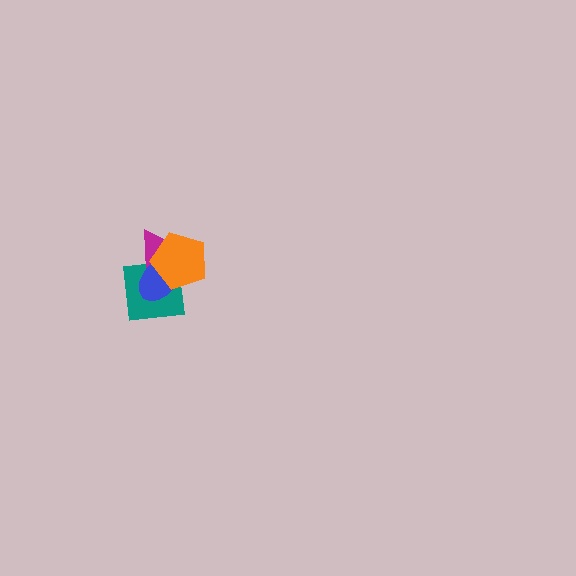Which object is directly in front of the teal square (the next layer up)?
The magenta triangle is directly in front of the teal square.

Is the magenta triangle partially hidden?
Yes, it is partially covered by another shape.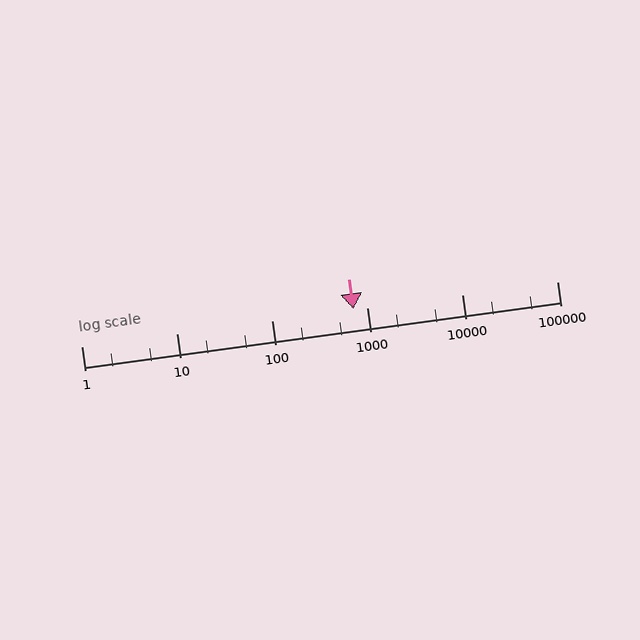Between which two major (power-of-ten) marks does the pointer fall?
The pointer is between 100 and 1000.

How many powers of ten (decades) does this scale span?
The scale spans 5 decades, from 1 to 100000.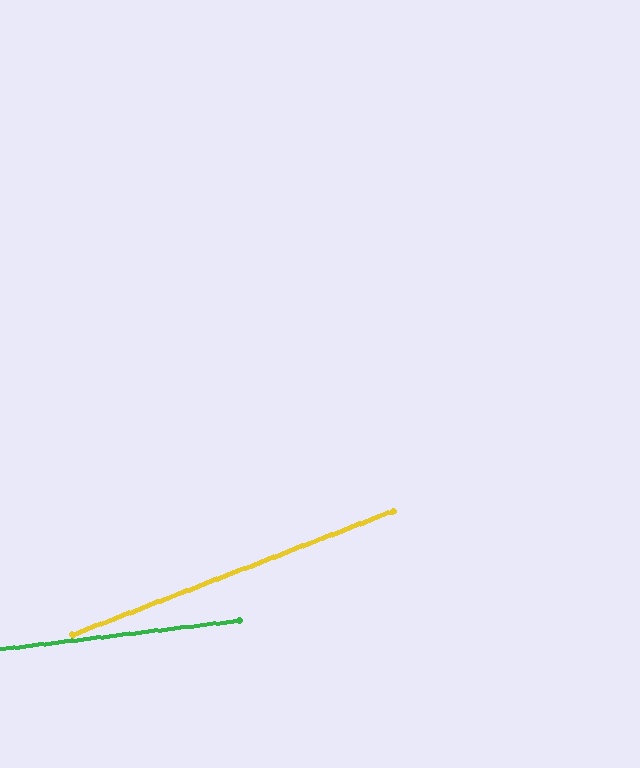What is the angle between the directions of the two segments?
Approximately 14 degrees.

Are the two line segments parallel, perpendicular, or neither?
Neither parallel nor perpendicular — they differ by about 14°.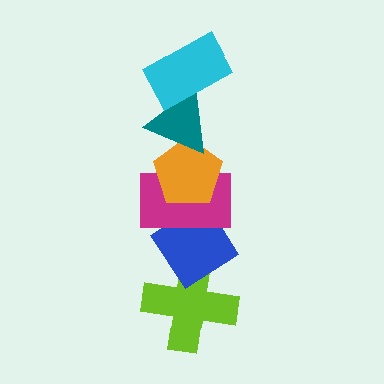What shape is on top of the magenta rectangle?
The orange pentagon is on top of the magenta rectangle.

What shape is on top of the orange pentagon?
The teal triangle is on top of the orange pentagon.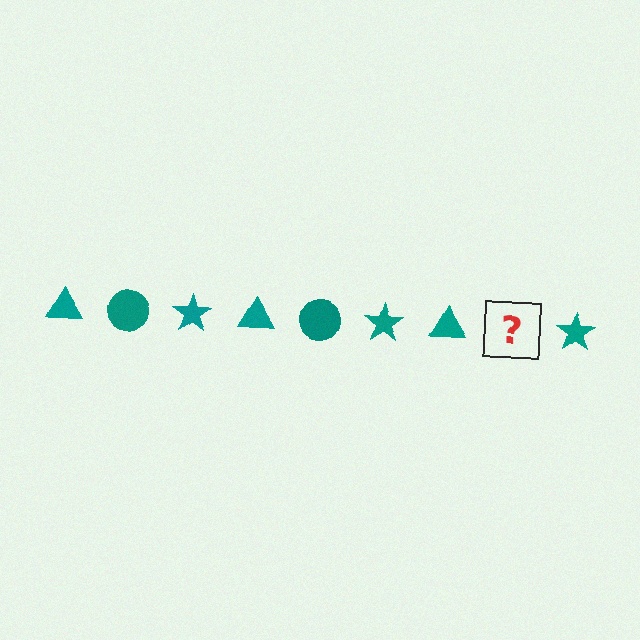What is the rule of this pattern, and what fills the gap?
The rule is that the pattern cycles through triangle, circle, star shapes in teal. The gap should be filled with a teal circle.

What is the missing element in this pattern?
The missing element is a teal circle.